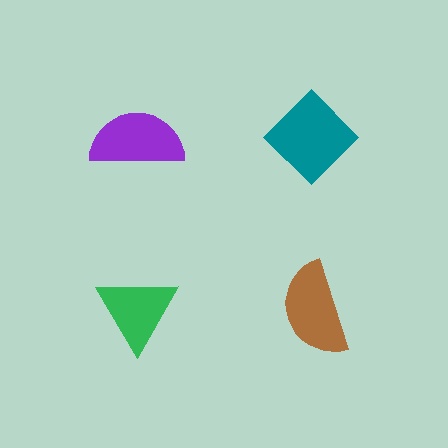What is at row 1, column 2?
A teal diamond.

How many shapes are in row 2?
2 shapes.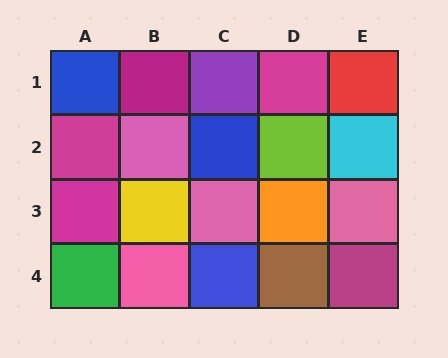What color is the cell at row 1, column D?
Magenta.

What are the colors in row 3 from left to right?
Magenta, yellow, pink, orange, pink.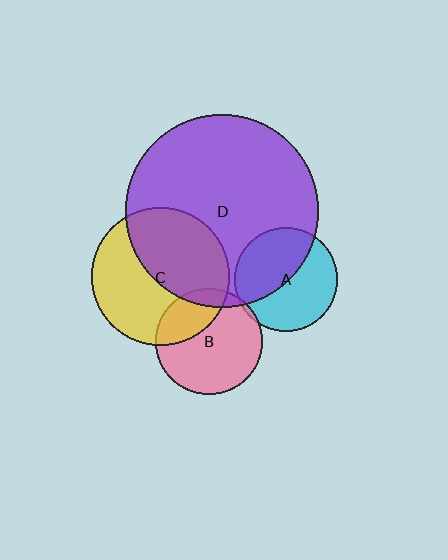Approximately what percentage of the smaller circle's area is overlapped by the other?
Approximately 5%.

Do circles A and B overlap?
Yes.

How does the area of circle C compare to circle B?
Approximately 1.7 times.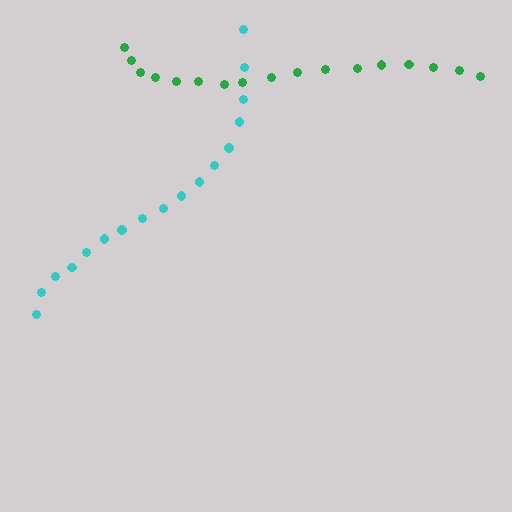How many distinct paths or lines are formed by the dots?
There are 2 distinct paths.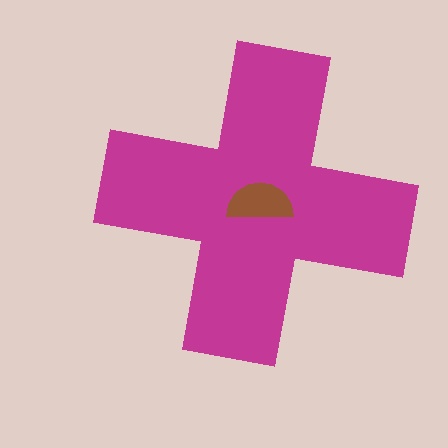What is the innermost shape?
The brown semicircle.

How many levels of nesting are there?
2.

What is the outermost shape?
The magenta cross.